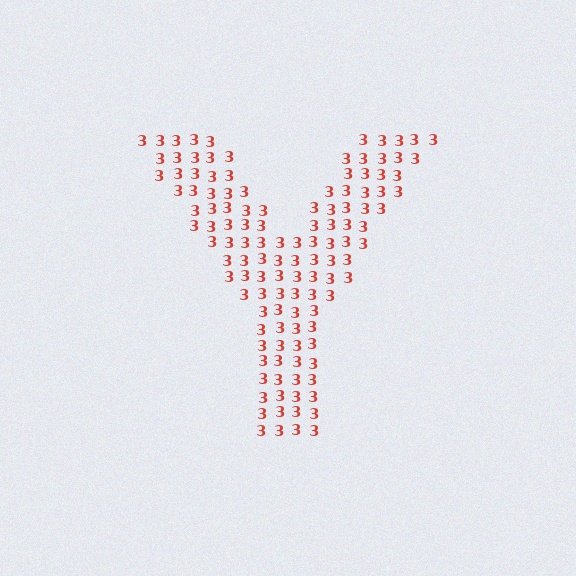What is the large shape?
The large shape is the letter Y.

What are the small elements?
The small elements are digit 3's.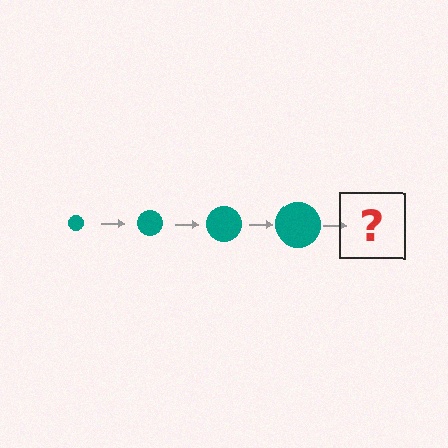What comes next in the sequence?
The next element should be a teal circle, larger than the previous one.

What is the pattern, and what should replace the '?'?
The pattern is that the circle gets progressively larger each step. The '?' should be a teal circle, larger than the previous one.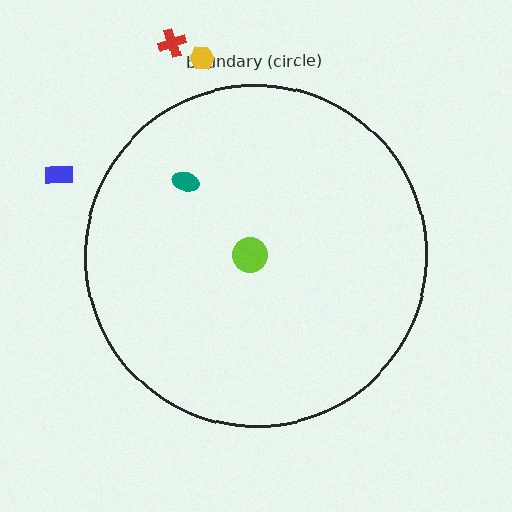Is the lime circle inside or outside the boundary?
Inside.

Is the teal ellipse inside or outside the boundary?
Inside.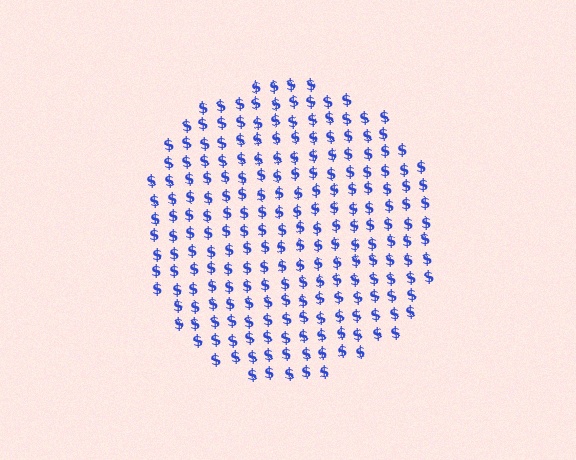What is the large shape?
The large shape is a circle.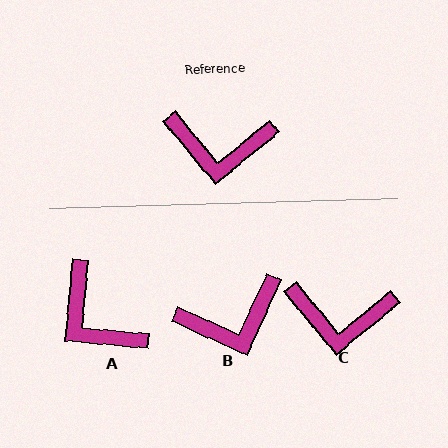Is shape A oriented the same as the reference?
No, it is off by about 45 degrees.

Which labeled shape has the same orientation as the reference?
C.